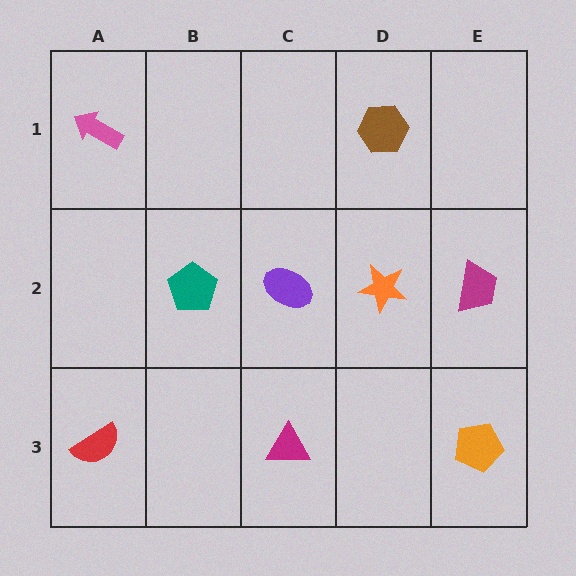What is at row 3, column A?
A red semicircle.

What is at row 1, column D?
A brown hexagon.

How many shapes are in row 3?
3 shapes.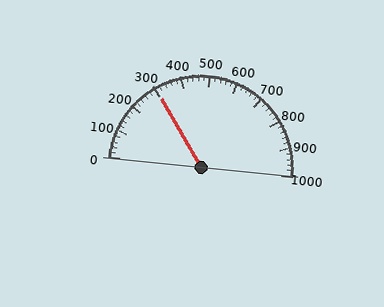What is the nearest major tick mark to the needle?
The nearest major tick mark is 300.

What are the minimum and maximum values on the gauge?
The gauge ranges from 0 to 1000.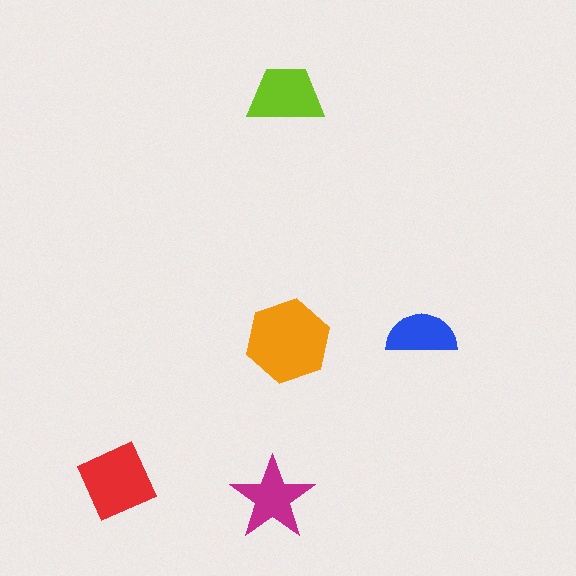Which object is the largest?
The orange hexagon.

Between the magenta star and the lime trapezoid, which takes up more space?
The lime trapezoid.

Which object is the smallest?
The blue semicircle.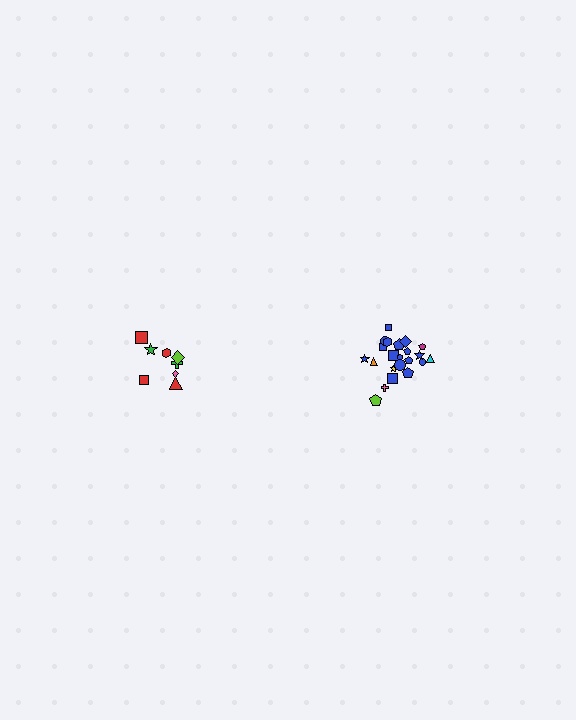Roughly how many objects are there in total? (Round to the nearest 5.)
Roughly 30 objects in total.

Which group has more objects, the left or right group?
The right group.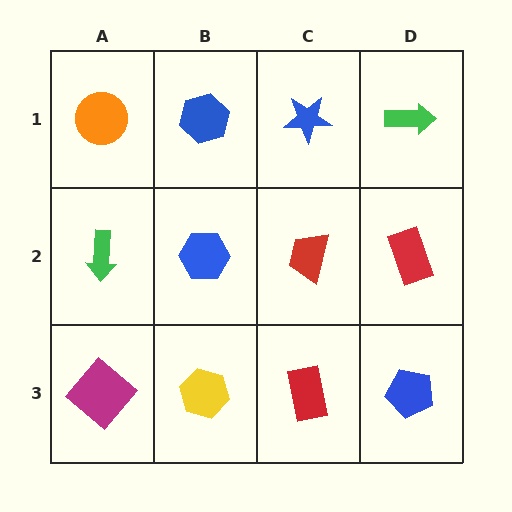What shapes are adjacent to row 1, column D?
A red rectangle (row 2, column D), a blue star (row 1, column C).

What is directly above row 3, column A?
A green arrow.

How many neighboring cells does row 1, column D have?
2.